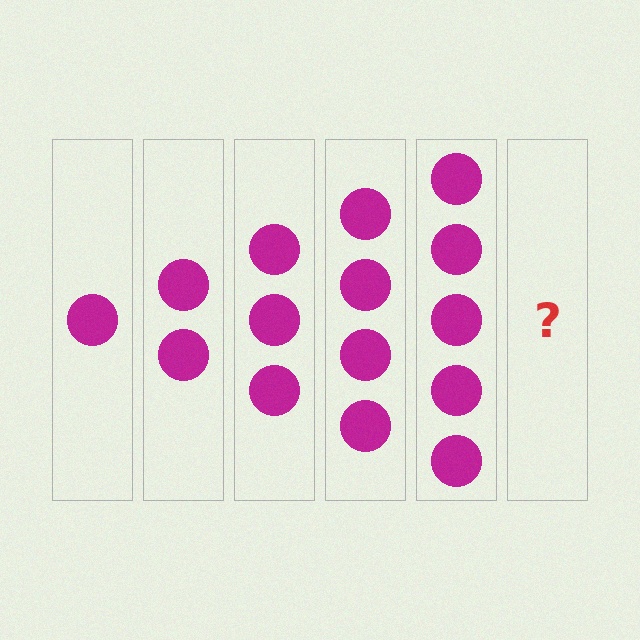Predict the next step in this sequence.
The next step is 6 circles.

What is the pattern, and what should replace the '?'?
The pattern is that each step adds one more circle. The '?' should be 6 circles.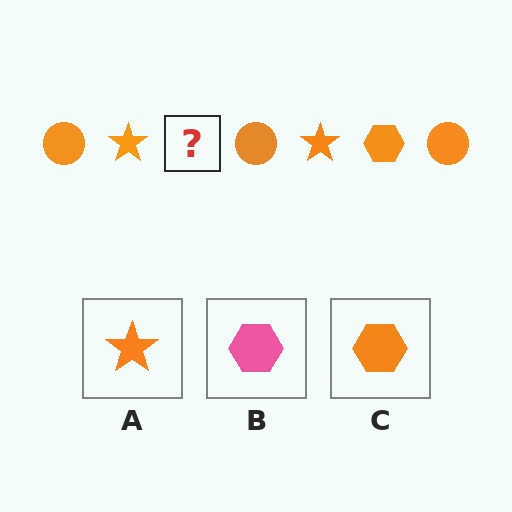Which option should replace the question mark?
Option C.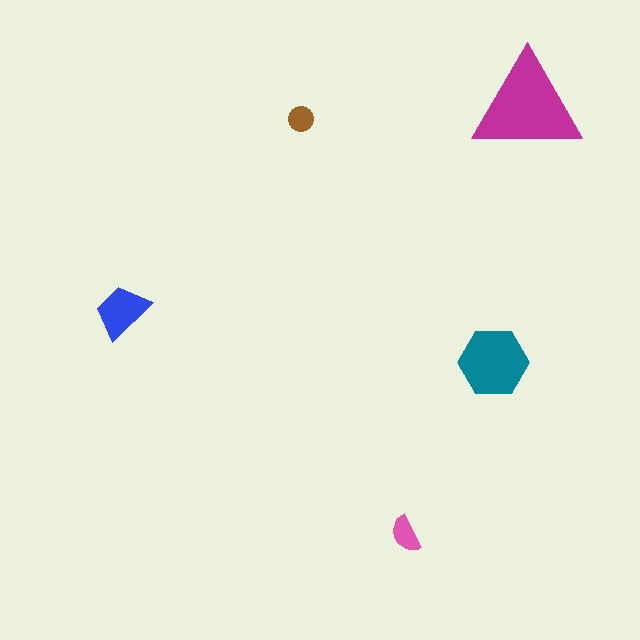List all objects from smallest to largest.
The brown circle, the pink semicircle, the blue trapezoid, the teal hexagon, the magenta triangle.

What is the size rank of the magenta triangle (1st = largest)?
1st.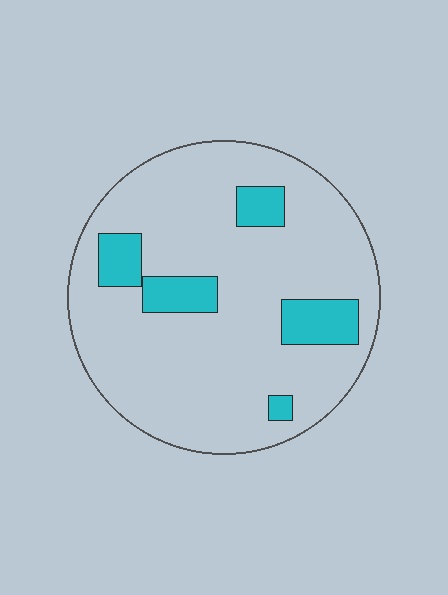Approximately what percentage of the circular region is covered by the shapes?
Approximately 15%.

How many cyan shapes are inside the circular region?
5.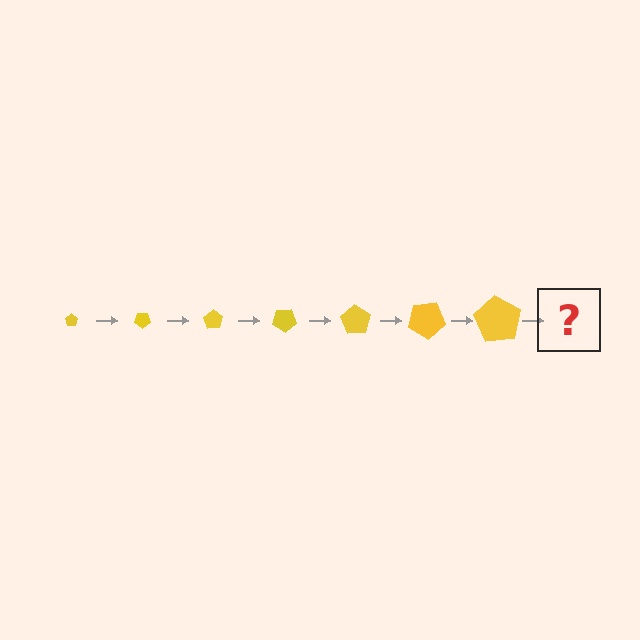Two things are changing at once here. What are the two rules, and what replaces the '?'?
The two rules are that the pentagon grows larger each step and it rotates 35 degrees each step. The '?' should be a pentagon, larger than the previous one and rotated 245 degrees from the start.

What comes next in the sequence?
The next element should be a pentagon, larger than the previous one and rotated 245 degrees from the start.